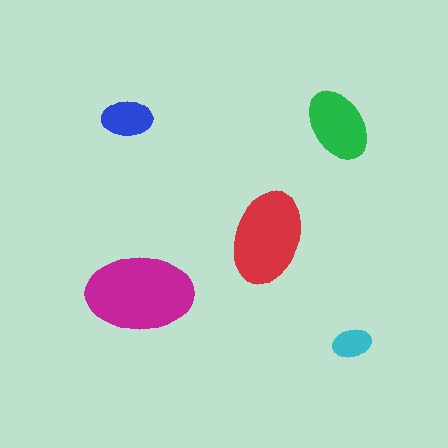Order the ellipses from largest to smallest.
the magenta one, the red one, the green one, the blue one, the cyan one.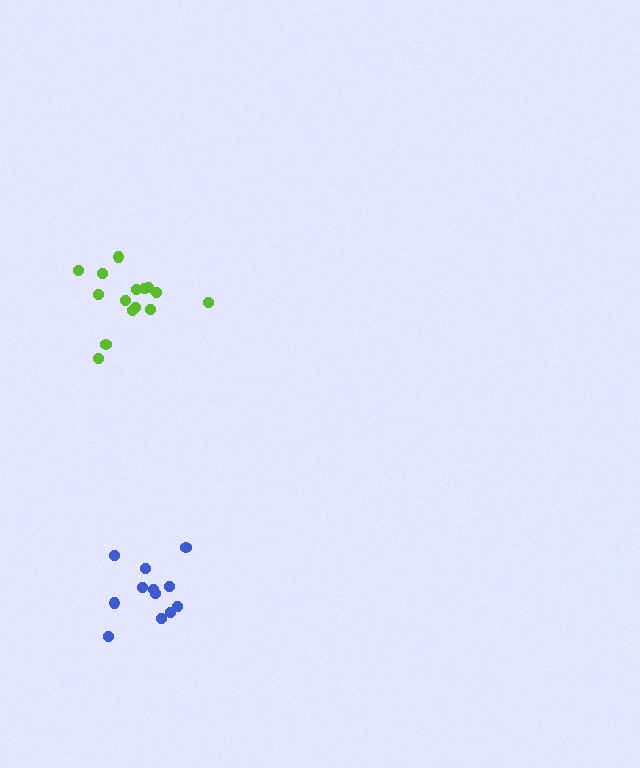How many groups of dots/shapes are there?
There are 2 groups.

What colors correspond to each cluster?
The clusters are colored: blue, lime.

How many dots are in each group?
Group 1: 12 dots, Group 2: 15 dots (27 total).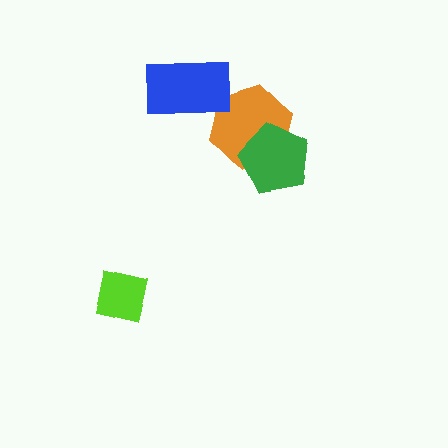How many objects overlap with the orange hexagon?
2 objects overlap with the orange hexagon.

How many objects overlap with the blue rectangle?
1 object overlaps with the blue rectangle.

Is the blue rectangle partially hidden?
No, no other shape covers it.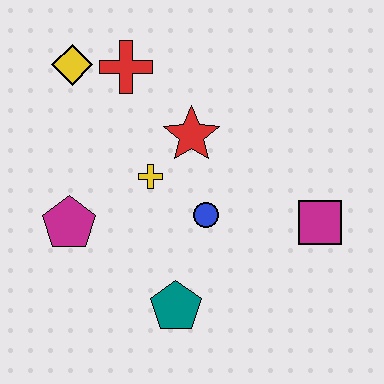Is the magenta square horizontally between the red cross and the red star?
No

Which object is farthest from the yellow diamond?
The magenta square is farthest from the yellow diamond.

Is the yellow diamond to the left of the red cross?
Yes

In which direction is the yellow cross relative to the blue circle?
The yellow cross is to the left of the blue circle.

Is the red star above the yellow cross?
Yes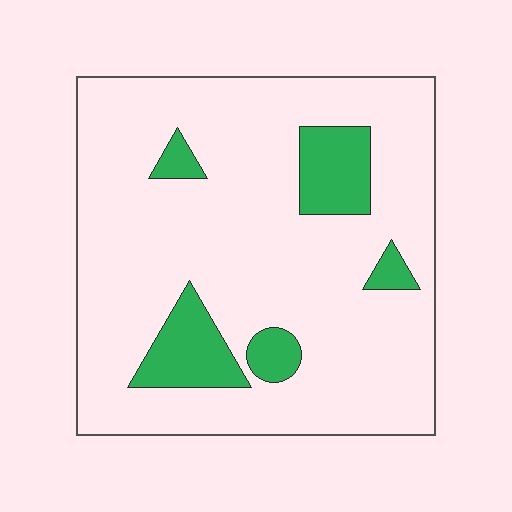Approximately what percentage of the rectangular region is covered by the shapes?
Approximately 15%.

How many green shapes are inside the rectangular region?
5.